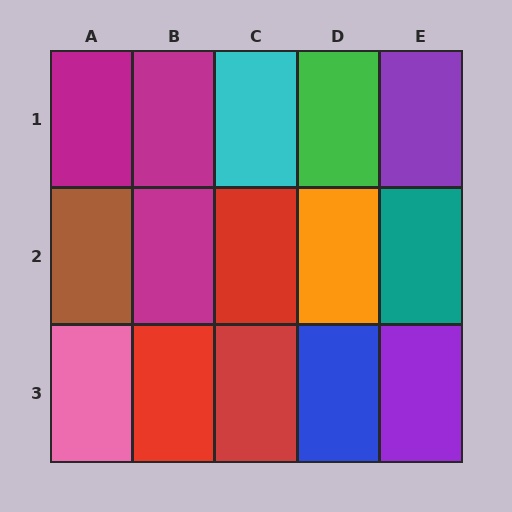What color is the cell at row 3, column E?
Purple.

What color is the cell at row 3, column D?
Blue.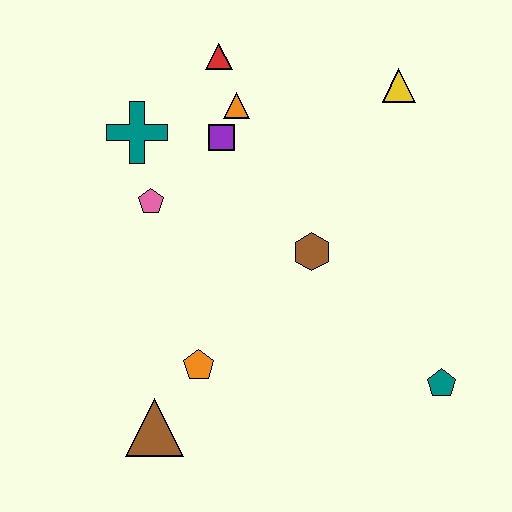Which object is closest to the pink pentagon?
The teal cross is closest to the pink pentagon.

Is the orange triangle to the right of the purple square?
Yes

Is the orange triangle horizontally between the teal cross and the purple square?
No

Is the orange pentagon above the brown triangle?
Yes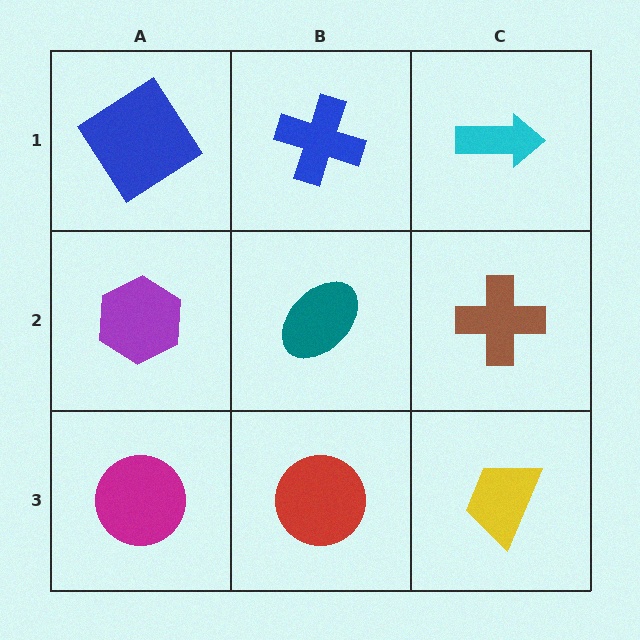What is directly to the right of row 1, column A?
A blue cross.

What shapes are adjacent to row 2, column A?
A blue diamond (row 1, column A), a magenta circle (row 3, column A), a teal ellipse (row 2, column B).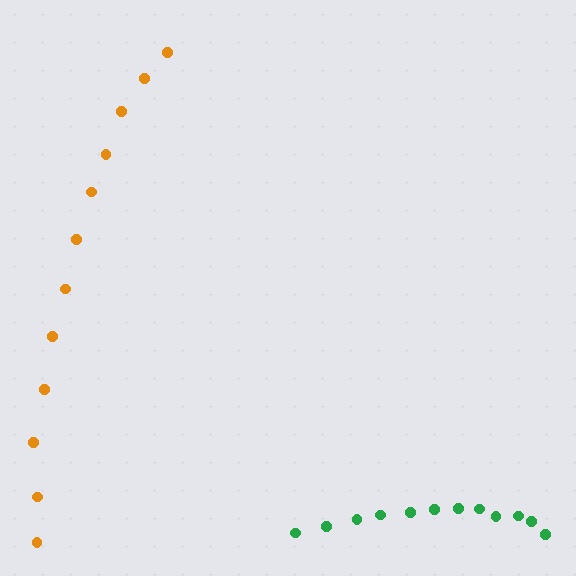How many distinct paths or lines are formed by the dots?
There are 2 distinct paths.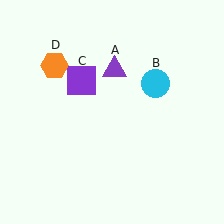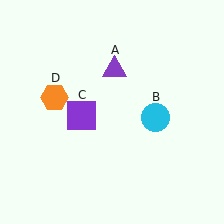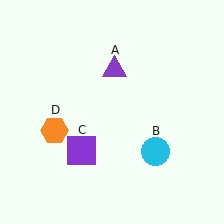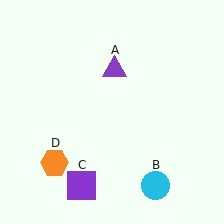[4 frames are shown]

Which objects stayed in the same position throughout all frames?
Purple triangle (object A) remained stationary.